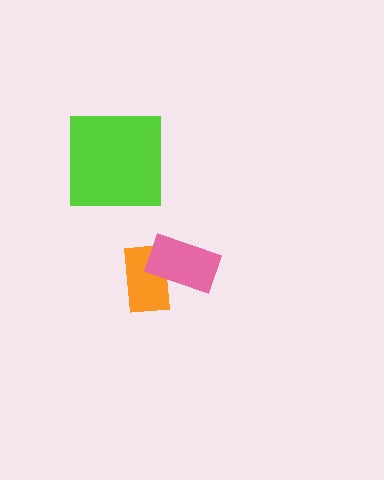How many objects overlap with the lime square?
0 objects overlap with the lime square.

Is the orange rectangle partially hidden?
Yes, it is partially covered by another shape.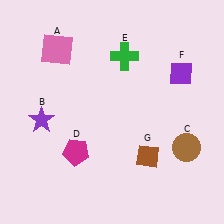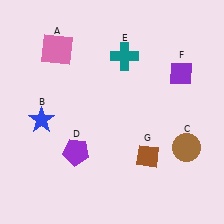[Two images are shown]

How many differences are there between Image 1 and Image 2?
There are 3 differences between the two images.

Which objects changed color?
B changed from purple to blue. D changed from magenta to purple. E changed from green to teal.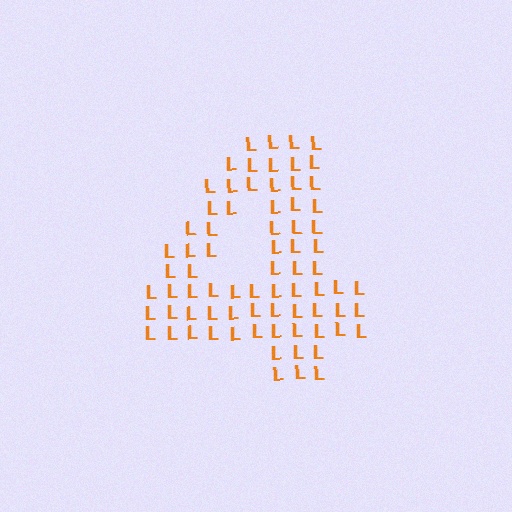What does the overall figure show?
The overall figure shows the digit 4.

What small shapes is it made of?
It is made of small letter L's.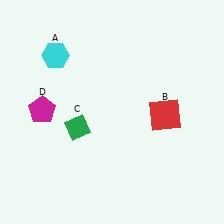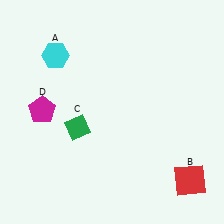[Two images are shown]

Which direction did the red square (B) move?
The red square (B) moved down.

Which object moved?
The red square (B) moved down.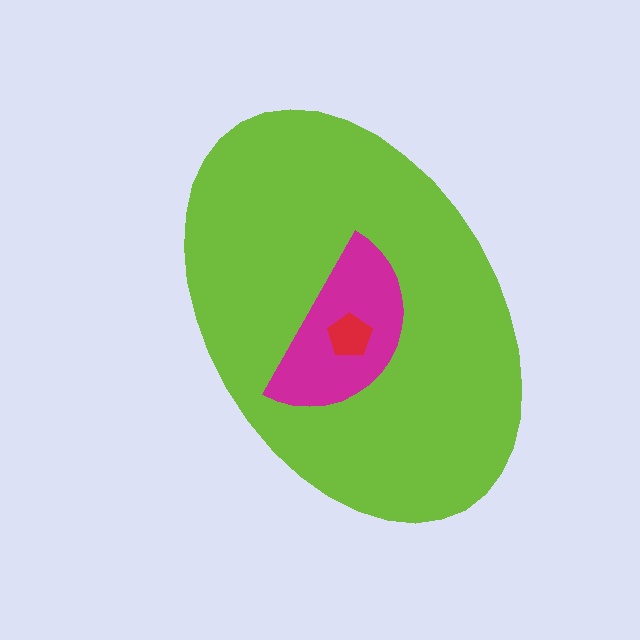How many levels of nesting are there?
3.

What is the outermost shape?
The lime ellipse.